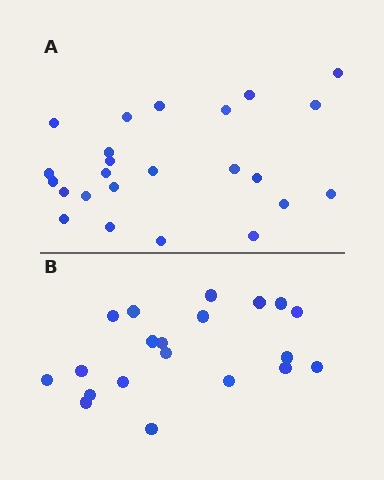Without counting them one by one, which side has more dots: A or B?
Region A (the top region) has more dots.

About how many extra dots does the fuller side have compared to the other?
Region A has about 4 more dots than region B.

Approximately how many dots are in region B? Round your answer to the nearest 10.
About 20 dots.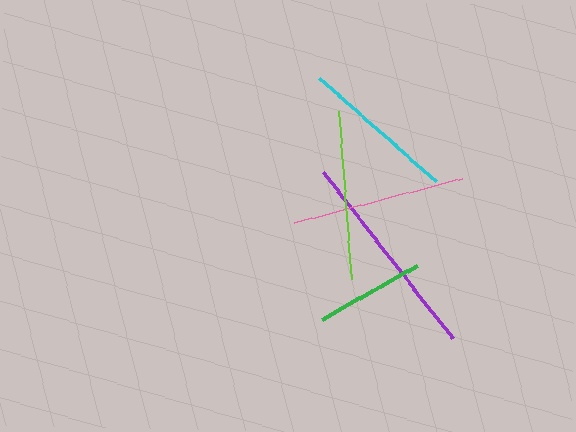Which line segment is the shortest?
The green line is the shortest at approximately 110 pixels.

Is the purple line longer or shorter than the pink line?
The purple line is longer than the pink line.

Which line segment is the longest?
The purple line is the longest at approximately 211 pixels.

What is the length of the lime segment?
The lime segment is approximately 169 pixels long.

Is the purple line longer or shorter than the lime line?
The purple line is longer than the lime line.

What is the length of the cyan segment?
The cyan segment is approximately 156 pixels long.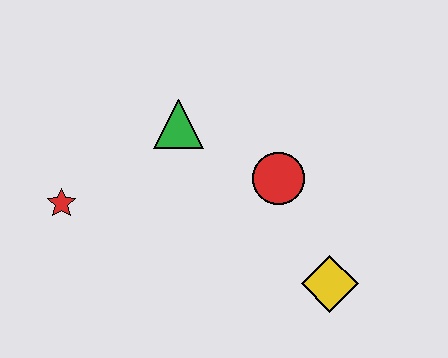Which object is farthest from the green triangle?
The yellow diamond is farthest from the green triangle.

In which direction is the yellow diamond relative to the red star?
The yellow diamond is to the right of the red star.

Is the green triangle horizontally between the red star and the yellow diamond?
Yes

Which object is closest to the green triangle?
The red circle is closest to the green triangle.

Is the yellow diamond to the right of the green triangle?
Yes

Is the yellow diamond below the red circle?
Yes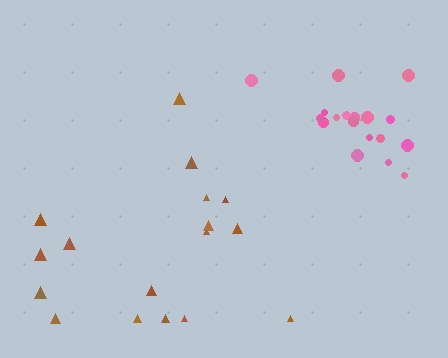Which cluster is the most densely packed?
Pink.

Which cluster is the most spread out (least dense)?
Brown.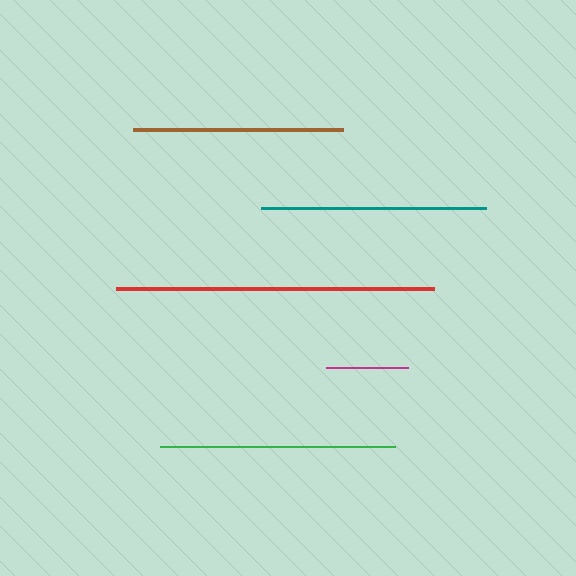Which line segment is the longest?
The red line is the longest at approximately 318 pixels.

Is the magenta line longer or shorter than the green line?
The green line is longer than the magenta line.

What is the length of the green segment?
The green segment is approximately 235 pixels long.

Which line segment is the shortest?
The magenta line is the shortest at approximately 82 pixels.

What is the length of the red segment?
The red segment is approximately 318 pixels long.